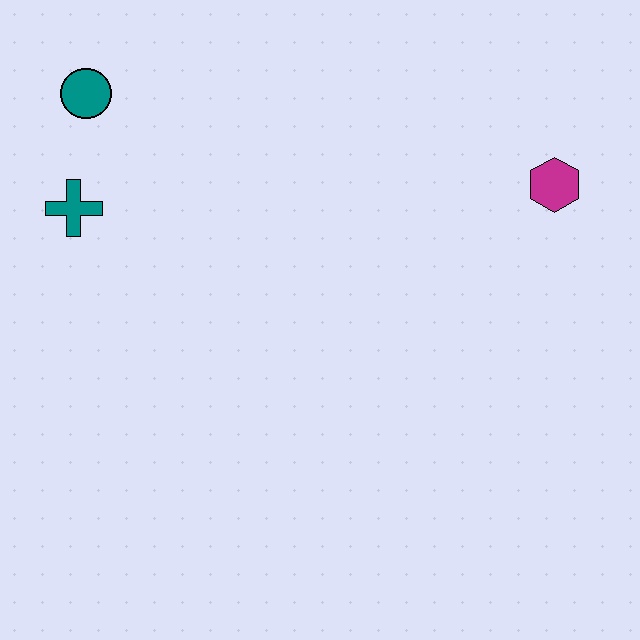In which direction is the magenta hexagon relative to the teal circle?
The magenta hexagon is to the right of the teal circle.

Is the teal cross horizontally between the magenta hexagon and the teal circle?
No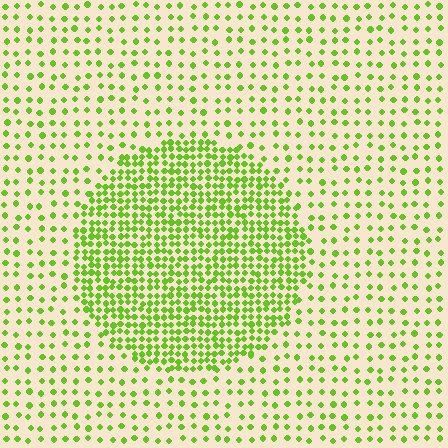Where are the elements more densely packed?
The elements are more densely packed inside the circle boundary.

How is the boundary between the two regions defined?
The boundary is defined by a change in element density (approximately 2.6x ratio). All elements are the same color, size, and shape.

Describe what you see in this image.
The image contains small lime elements arranged at two different densities. A circle-shaped region is visible where the elements are more densely packed than the surrounding area.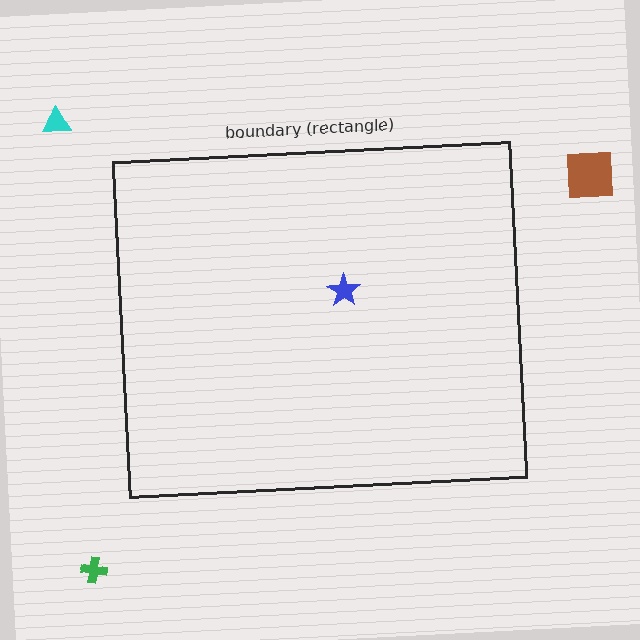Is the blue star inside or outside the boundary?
Inside.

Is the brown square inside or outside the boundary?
Outside.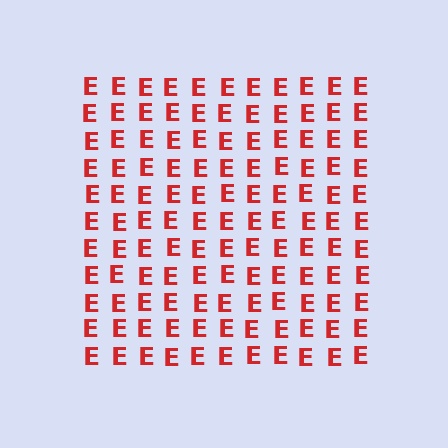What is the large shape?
The large shape is a square.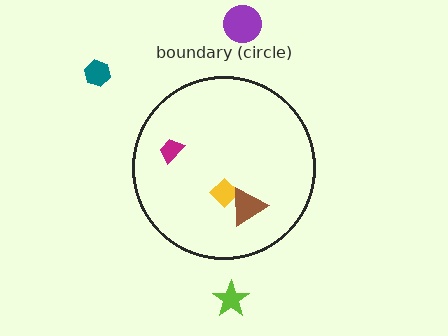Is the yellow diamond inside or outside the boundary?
Inside.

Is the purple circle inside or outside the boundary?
Outside.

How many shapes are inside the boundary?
3 inside, 3 outside.